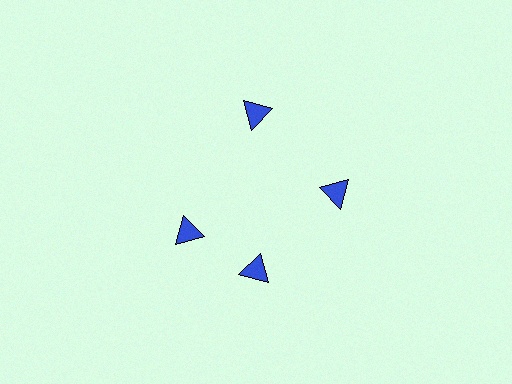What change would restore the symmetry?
The symmetry would be restored by rotating it back into even spacing with its neighbors so that all 4 triangles sit at equal angles and equal distance from the center.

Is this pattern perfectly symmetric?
No. The 4 blue triangles are arranged in a ring, but one element near the 9 o'clock position is rotated out of alignment along the ring, breaking the 4-fold rotational symmetry.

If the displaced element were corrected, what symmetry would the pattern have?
It would have 4-fold rotational symmetry — the pattern would map onto itself every 90 degrees.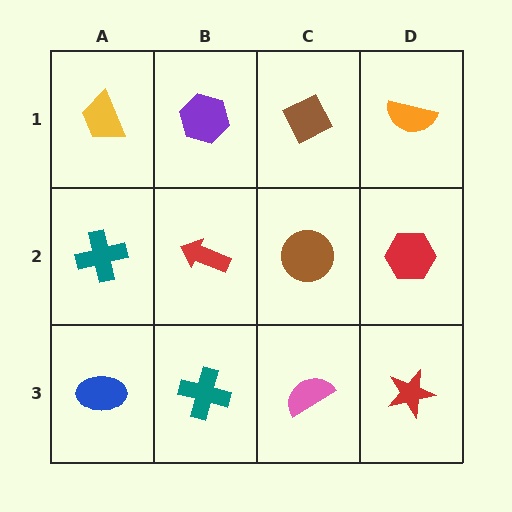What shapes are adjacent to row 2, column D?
An orange semicircle (row 1, column D), a red star (row 3, column D), a brown circle (row 2, column C).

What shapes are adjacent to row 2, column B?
A purple hexagon (row 1, column B), a teal cross (row 3, column B), a teal cross (row 2, column A), a brown circle (row 2, column C).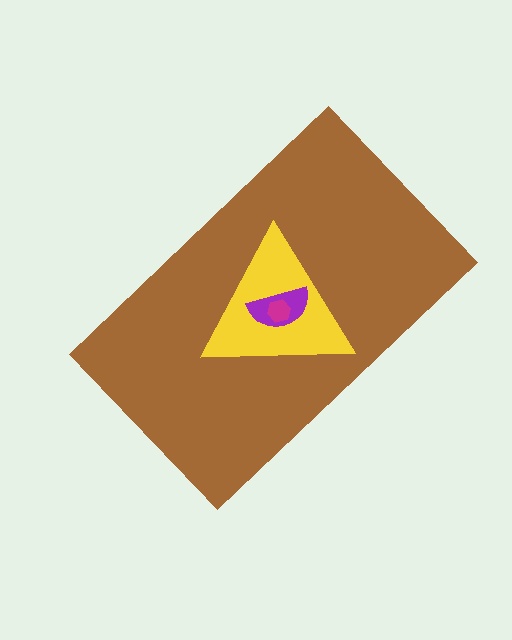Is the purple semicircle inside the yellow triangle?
Yes.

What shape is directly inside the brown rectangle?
The yellow triangle.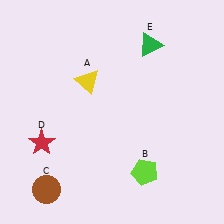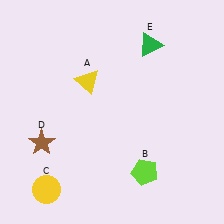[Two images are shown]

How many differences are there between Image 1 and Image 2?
There are 2 differences between the two images.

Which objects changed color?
C changed from brown to yellow. D changed from red to brown.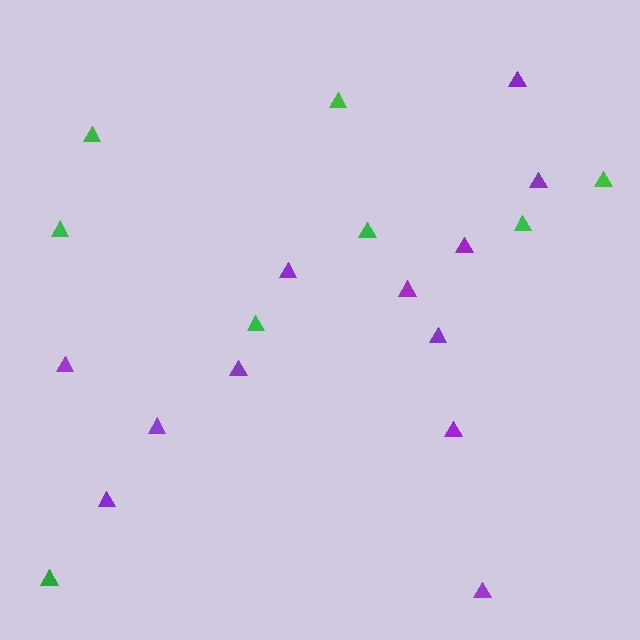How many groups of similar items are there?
There are 2 groups: one group of purple triangles (12) and one group of green triangles (8).